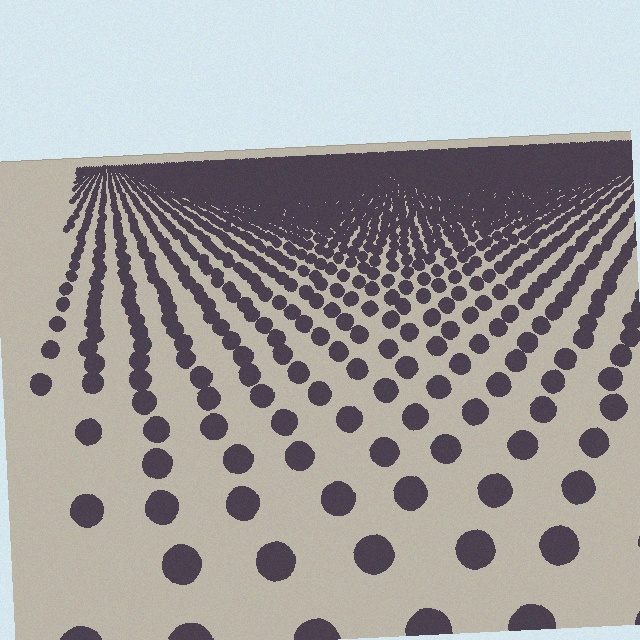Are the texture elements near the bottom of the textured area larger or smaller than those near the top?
Larger. Near the bottom, elements are closer to the viewer and appear at a bigger on-screen size.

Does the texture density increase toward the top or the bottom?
Density increases toward the top.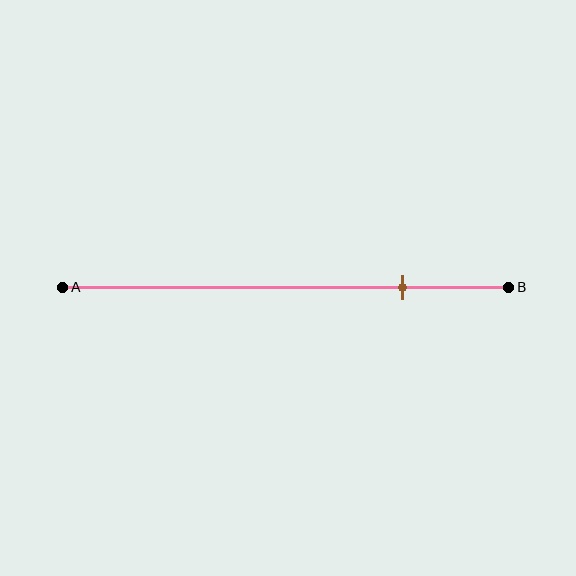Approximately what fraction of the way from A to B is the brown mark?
The brown mark is approximately 75% of the way from A to B.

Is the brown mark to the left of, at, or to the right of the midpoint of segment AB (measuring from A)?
The brown mark is to the right of the midpoint of segment AB.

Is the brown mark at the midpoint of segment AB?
No, the mark is at about 75% from A, not at the 50% midpoint.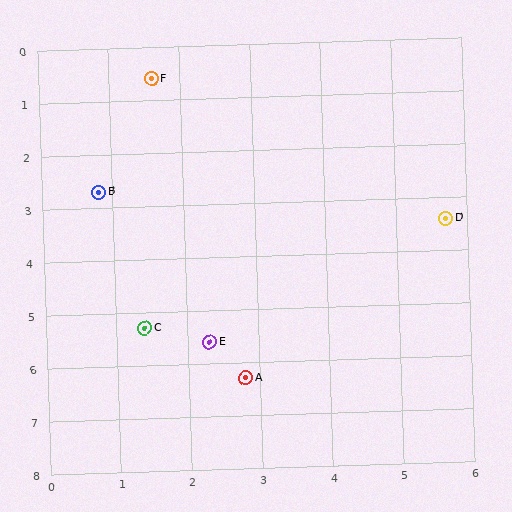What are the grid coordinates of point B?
Point B is at approximately (0.8, 2.7).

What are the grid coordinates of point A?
Point A is at approximately (2.8, 6.3).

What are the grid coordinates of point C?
Point C is at approximately (1.4, 5.3).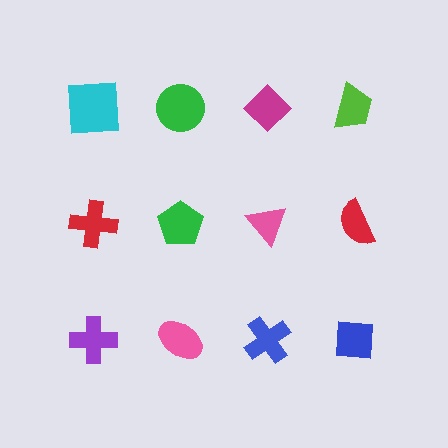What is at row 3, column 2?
A pink ellipse.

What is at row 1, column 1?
A cyan square.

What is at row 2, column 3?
A pink triangle.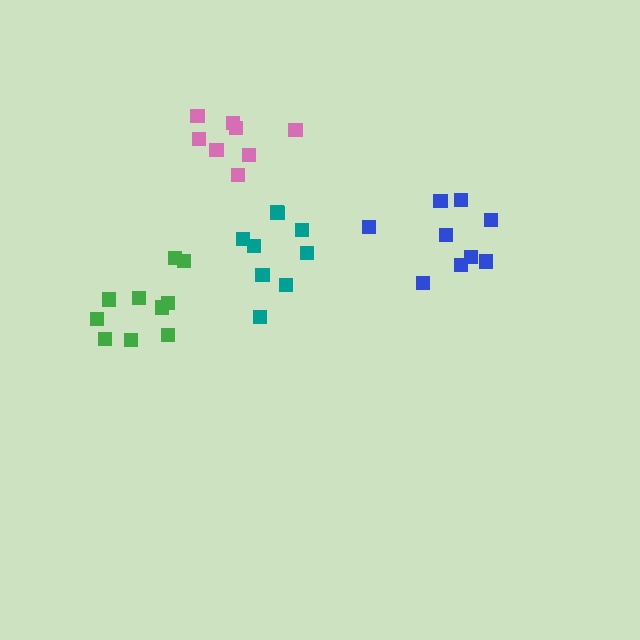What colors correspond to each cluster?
The clusters are colored: green, blue, pink, teal.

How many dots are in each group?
Group 1: 10 dots, Group 2: 9 dots, Group 3: 8 dots, Group 4: 9 dots (36 total).